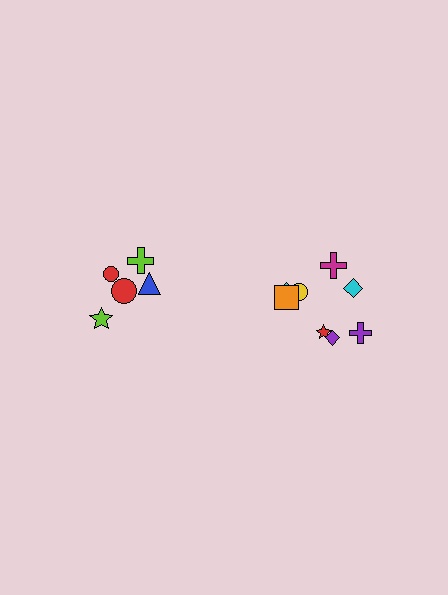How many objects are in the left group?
There are 5 objects.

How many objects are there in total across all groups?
There are 13 objects.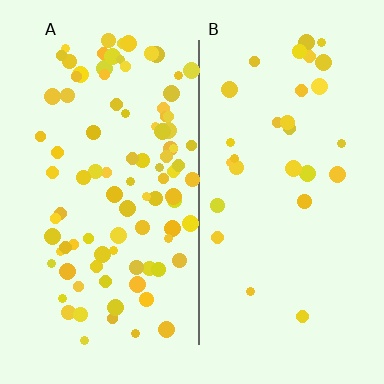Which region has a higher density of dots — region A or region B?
A (the left).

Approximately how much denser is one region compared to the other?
Approximately 3.2× — region A over region B.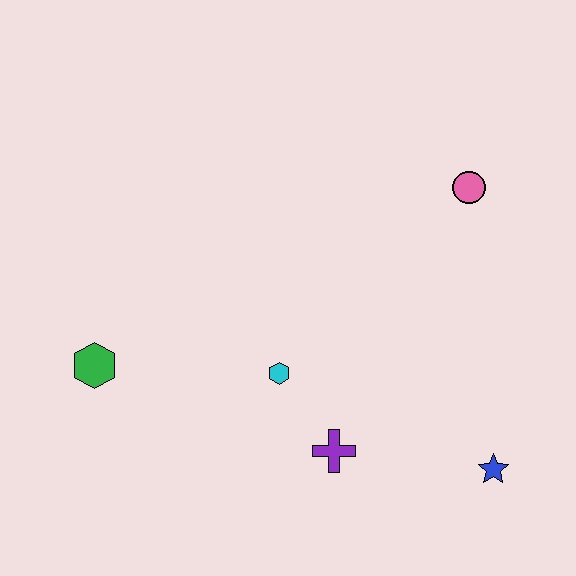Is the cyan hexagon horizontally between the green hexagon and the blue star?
Yes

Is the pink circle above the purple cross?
Yes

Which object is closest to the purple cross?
The cyan hexagon is closest to the purple cross.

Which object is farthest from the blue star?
The green hexagon is farthest from the blue star.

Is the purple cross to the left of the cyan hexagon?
No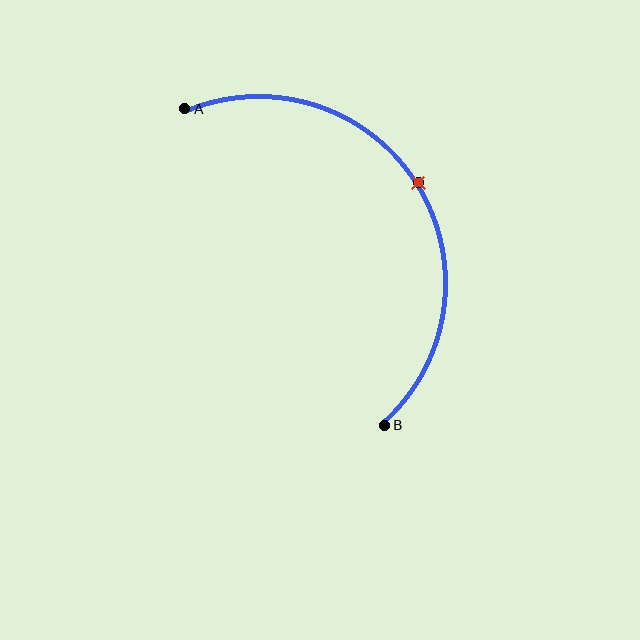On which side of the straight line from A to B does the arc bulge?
The arc bulges to the right of the straight line connecting A and B.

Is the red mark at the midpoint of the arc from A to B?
Yes. The red mark lies on the arc at equal arc-length from both A and B — it is the arc midpoint.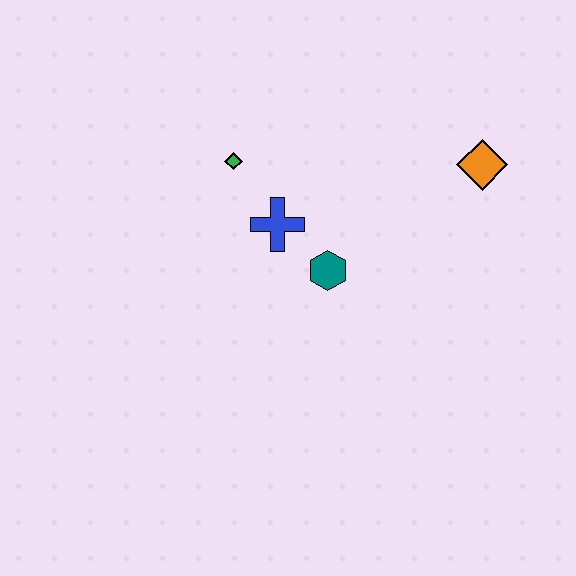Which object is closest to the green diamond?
The blue cross is closest to the green diamond.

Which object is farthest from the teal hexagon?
The orange diamond is farthest from the teal hexagon.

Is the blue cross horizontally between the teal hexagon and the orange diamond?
No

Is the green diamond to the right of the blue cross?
No